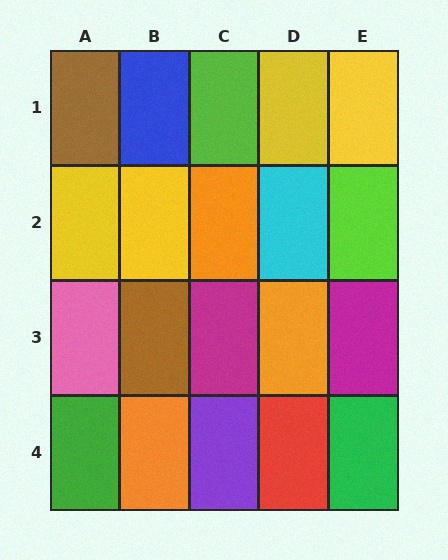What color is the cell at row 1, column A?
Brown.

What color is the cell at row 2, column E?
Lime.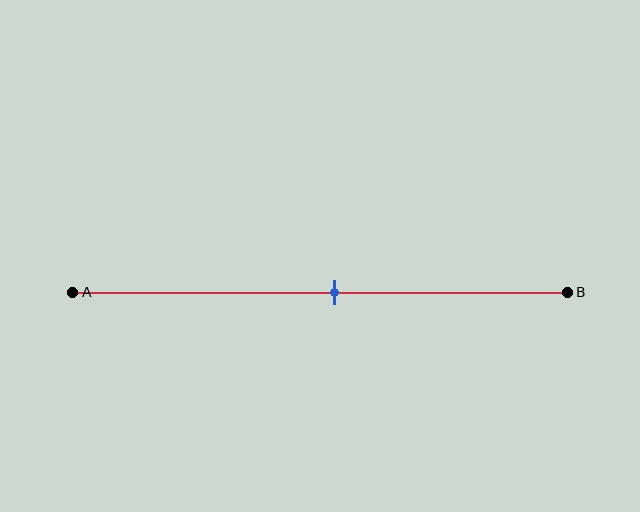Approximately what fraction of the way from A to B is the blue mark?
The blue mark is approximately 55% of the way from A to B.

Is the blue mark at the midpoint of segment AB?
Yes, the mark is approximately at the midpoint.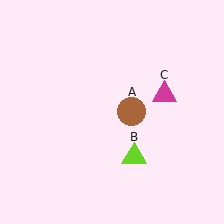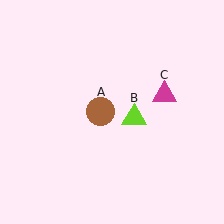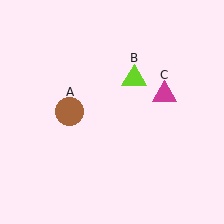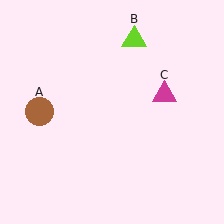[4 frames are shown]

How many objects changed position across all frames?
2 objects changed position: brown circle (object A), lime triangle (object B).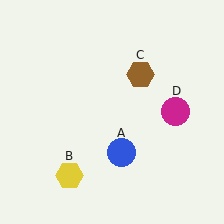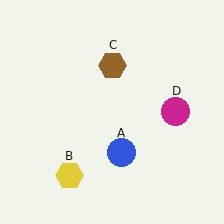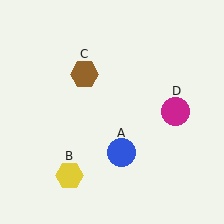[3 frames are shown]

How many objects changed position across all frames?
1 object changed position: brown hexagon (object C).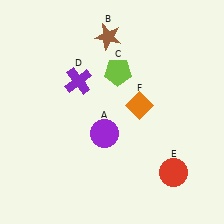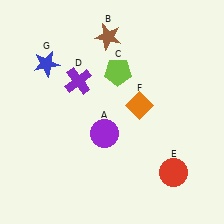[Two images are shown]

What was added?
A blue star (G) was added in Image 2.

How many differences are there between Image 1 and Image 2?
There is 1 difference between the two images.